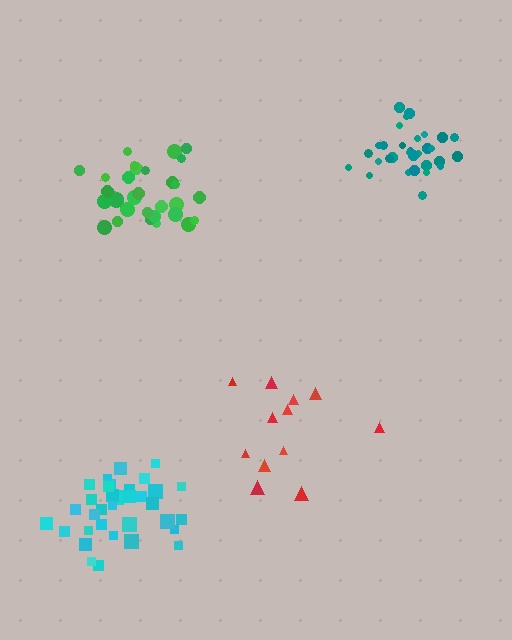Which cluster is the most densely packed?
Teal.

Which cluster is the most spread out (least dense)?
Red.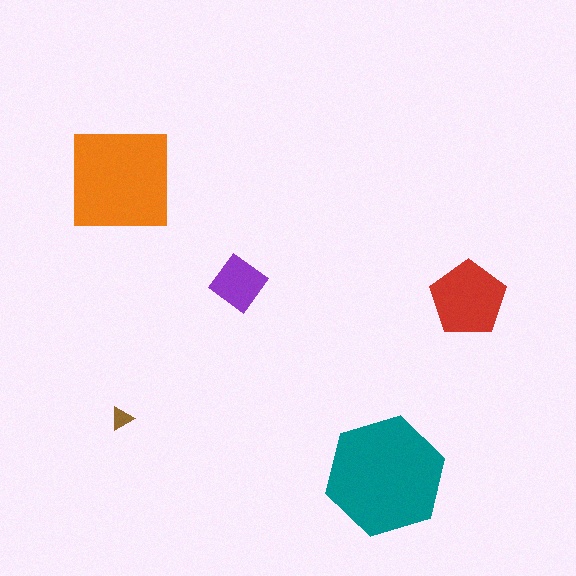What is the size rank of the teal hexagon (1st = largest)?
1st.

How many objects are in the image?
There are 5 objects in the image.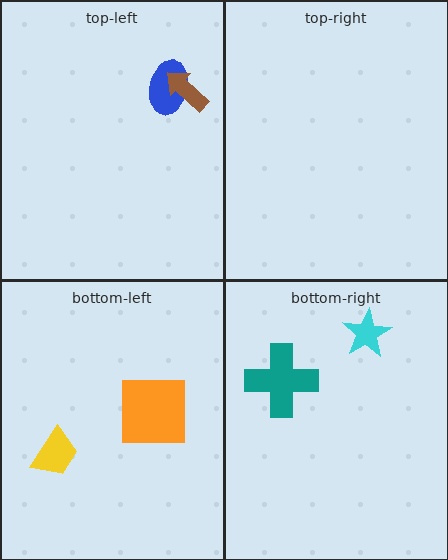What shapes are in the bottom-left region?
The yellow trapezoid, the orange square.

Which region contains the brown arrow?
The top-left region.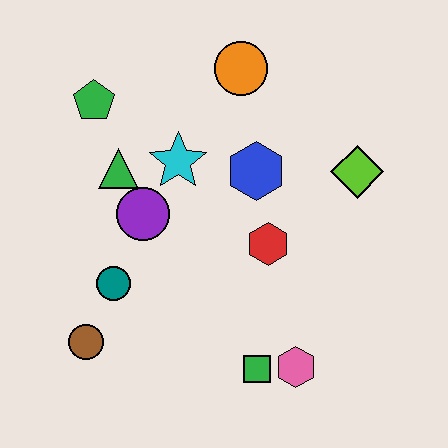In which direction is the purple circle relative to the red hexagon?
The purple circle is to the left of the red hexagon.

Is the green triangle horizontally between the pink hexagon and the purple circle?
No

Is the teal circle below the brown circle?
No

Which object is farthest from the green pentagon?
The pink hexagon is farthest from the green pentagon.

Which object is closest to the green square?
The pink hexagon is closest to the green square.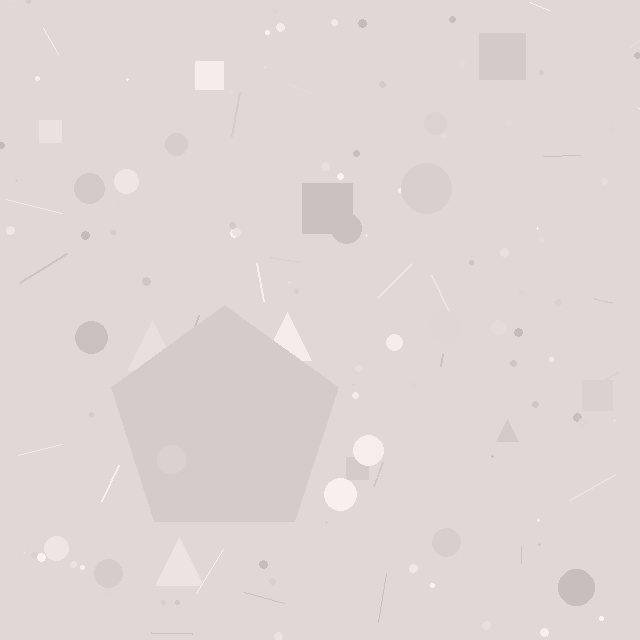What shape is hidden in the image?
A pentagon is hidden in the image.